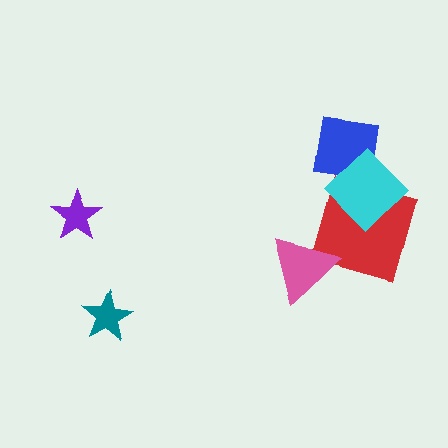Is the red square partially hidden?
Yes, it is partially covered by another shape.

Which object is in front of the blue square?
The cyan diamond is in front of the blue square.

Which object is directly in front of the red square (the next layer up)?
The cyan diamond is directly in front of the red square.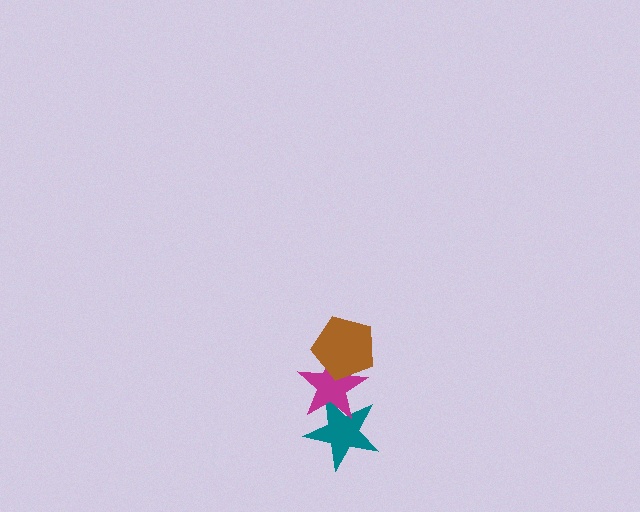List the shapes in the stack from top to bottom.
From top to bottom: the brown pentagon, the magenta star, the teal star.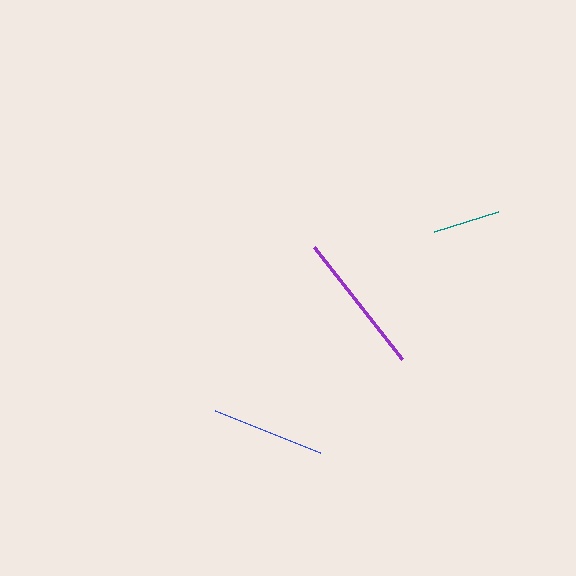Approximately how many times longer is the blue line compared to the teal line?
The blue line is approximately 1.7 times the length of the teal line.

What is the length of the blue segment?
The blue segment is approximately 114 pixels long.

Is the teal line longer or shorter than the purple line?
The purple line is longer than the teal line.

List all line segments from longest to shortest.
From longest to shortest: purple, blue, teal.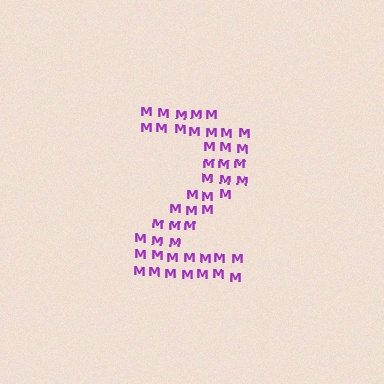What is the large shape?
The large shape is the digit 2.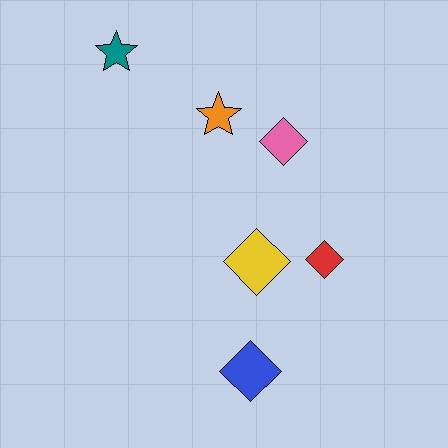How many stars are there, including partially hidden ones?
There are 2 stars.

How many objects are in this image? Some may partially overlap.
There are 6 objects.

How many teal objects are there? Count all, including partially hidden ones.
There is 1 teal object.